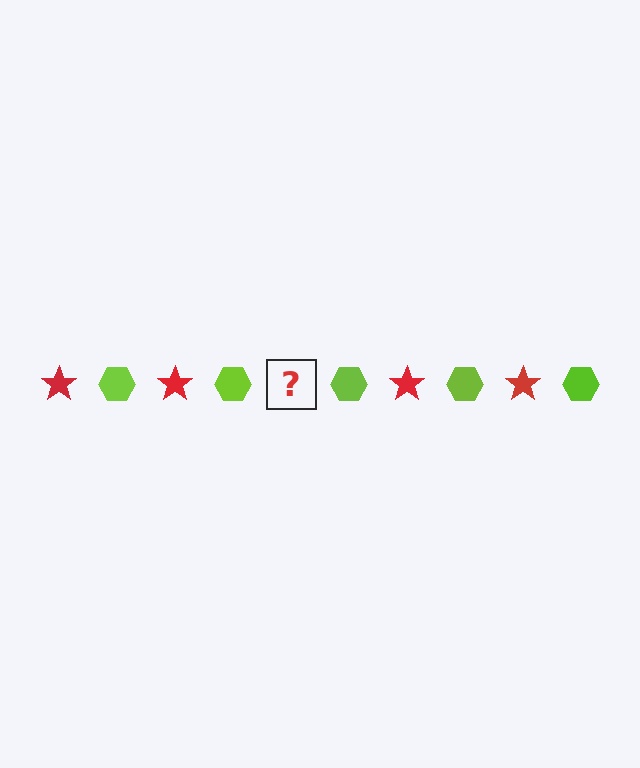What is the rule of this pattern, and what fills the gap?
The rule is that the pattern alternates between red star and lime hexagon. The gap should be filled with a red star.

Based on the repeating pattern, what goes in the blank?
The blank should be a red star.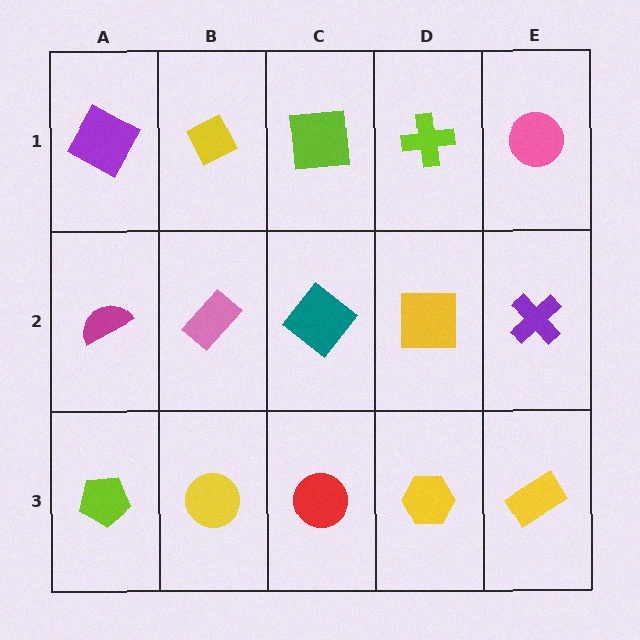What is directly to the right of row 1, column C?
A lime cross.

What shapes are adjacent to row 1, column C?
A teal diamond (row 2, column C), a yellow diamond (row 1, column B), a lime cross (row 1, column D).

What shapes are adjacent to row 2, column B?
A yellow diamond (row 1, column B), a yellow circle (row 3, column B), a magenta semicircle (row 2, column A), a teal diamond (row 2, column C).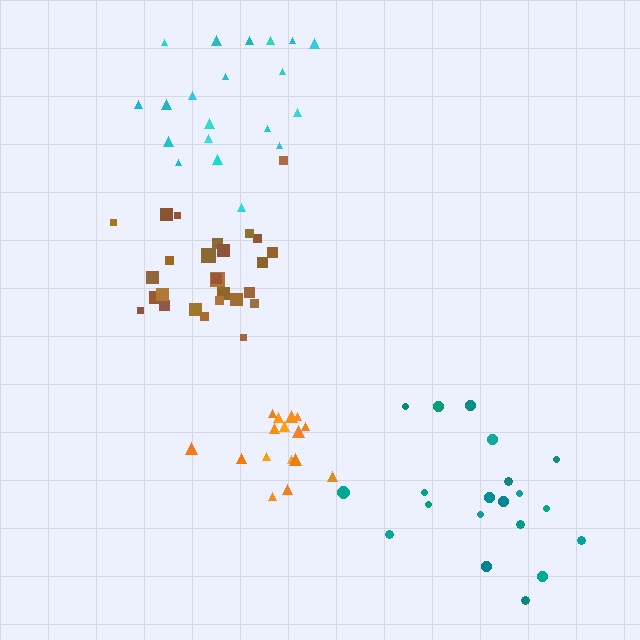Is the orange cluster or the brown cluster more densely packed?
Brown.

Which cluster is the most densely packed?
Brown.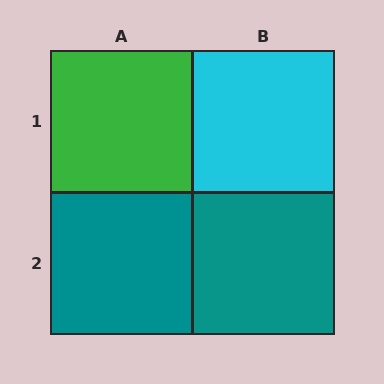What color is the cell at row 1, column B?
Cyan.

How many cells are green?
1 cell is green.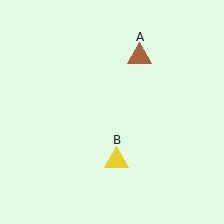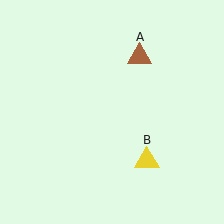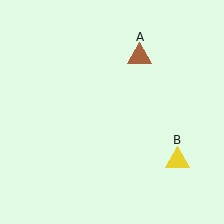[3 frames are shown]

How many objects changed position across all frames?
1 object changed position: yellow triangle (object B).